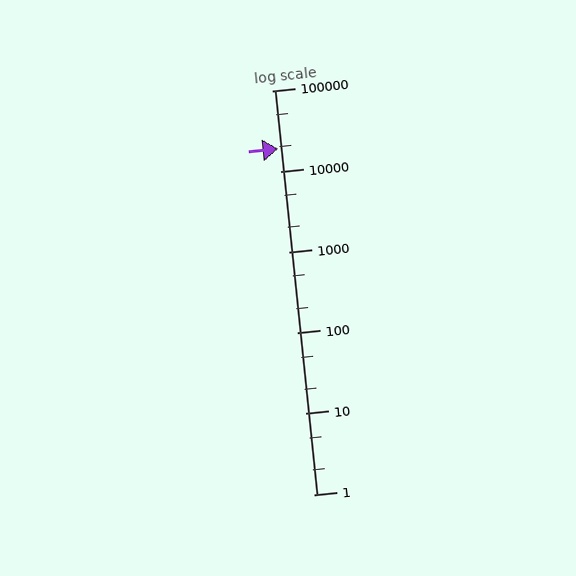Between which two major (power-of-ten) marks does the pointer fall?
The pointer is between 10000 and 100000.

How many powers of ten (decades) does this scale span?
The scale spans 5 decades, from 1 to 100000.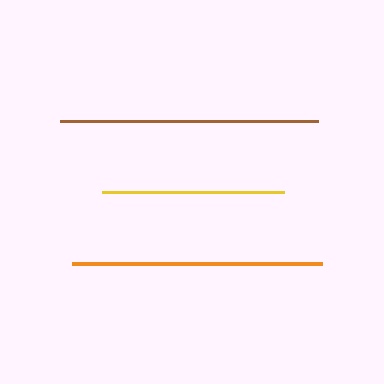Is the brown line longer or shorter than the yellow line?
The brown line is longer than the yellow line.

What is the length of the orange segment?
The orange segment is approximately 250 pixels long.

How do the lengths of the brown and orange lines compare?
The brown and orange lines are approximately the same length.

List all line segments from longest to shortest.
From longest to shortest: brown, orange, yellow.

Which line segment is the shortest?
The yellow line is the shortest at approximately 182 pixels.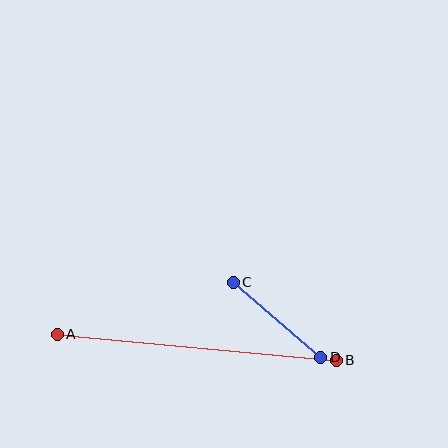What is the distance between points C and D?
The distance is approximately 116 pixels.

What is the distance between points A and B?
The distance is approximately 280 pixels.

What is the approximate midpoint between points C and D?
The midpoint is at approximately (277, 320) pixels.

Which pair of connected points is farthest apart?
Points A and B are farthest apart.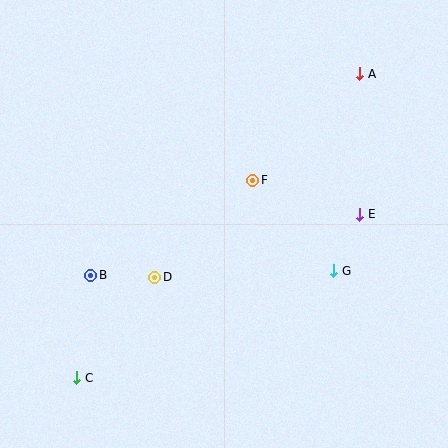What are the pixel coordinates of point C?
Point C is at (77, 378).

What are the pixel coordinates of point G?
Point G is at (334, 271).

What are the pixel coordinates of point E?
Point E is at (360, 214).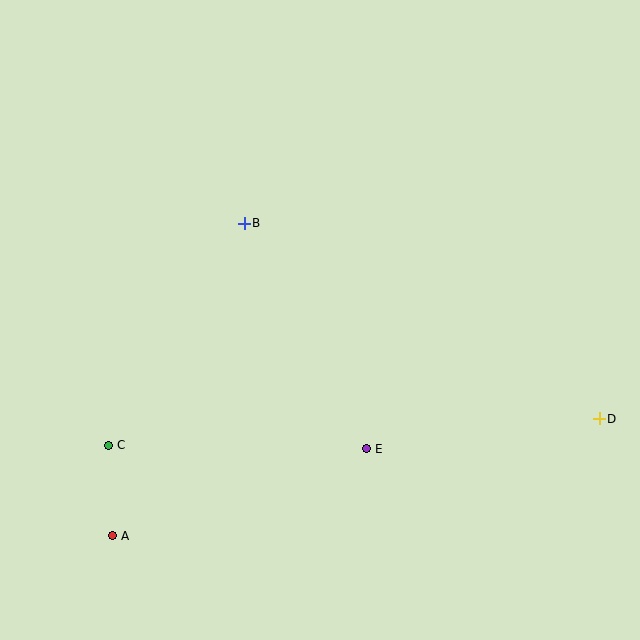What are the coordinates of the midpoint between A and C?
The midpoint between A and C is at (111, 491).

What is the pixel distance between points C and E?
The distance between C and E is 258 pixels.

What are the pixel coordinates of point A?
Point A is at (113, 536).